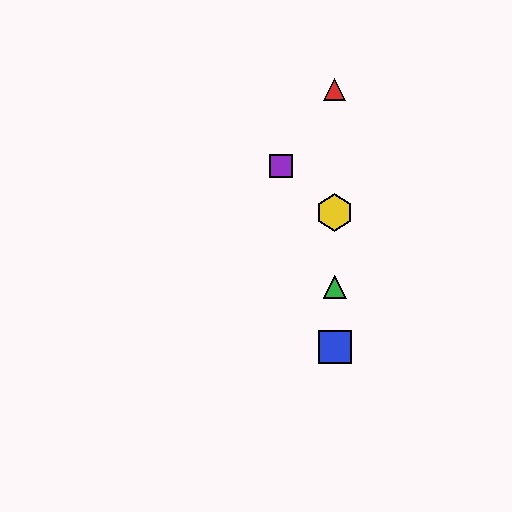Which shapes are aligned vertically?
The red triangle, the blue square, the green triangle, the yellow hexagon are aligned vertically.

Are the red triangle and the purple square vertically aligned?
No, the red triangle is at x≈335 and the purple square is at x≈281.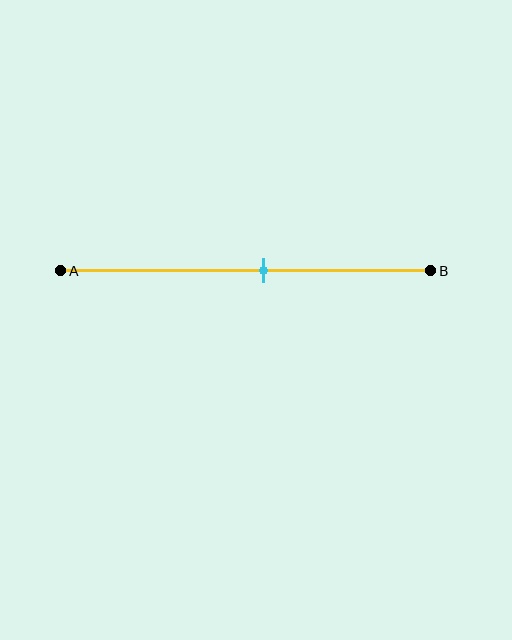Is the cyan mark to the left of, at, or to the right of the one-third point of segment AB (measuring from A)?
The cyan mark is to the right of the one-third point of segment AB.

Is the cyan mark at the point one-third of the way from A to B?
No, the mark is at about 55% from A, not at the 33% one-third point.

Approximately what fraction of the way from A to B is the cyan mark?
The cyan mark is approximately 55% of the way from A to B.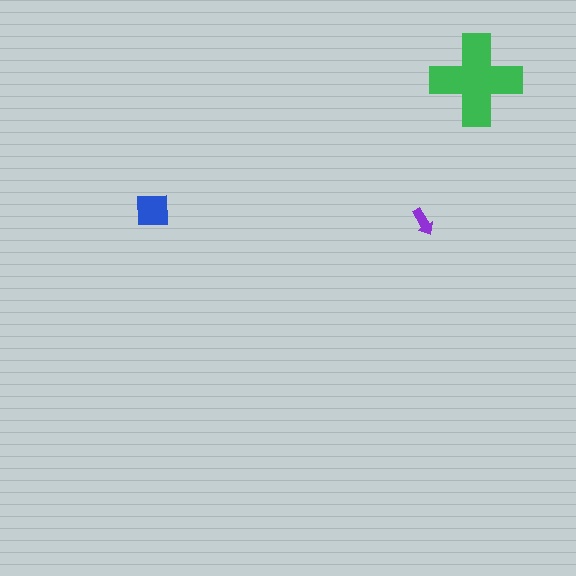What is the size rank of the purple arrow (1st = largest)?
3rd.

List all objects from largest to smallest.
The green cross, the blue square, the purple arrow.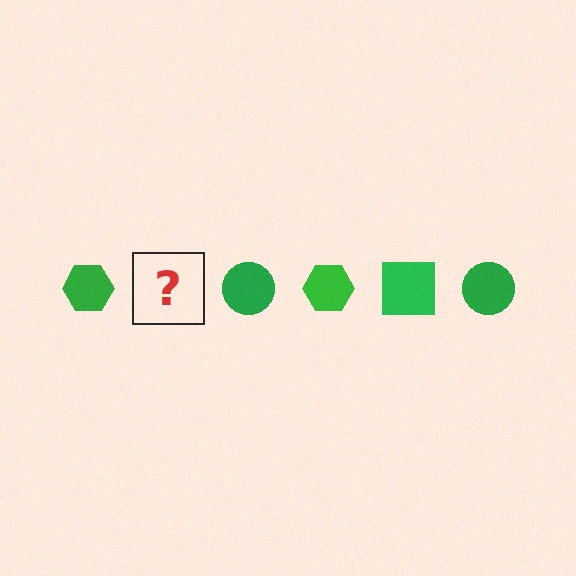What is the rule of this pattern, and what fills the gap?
The rule is that the pattern cycles through hexagon, square, circle shapes in green. The gap should be filled with a green square.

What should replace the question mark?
The question mark should be replaced with a green square.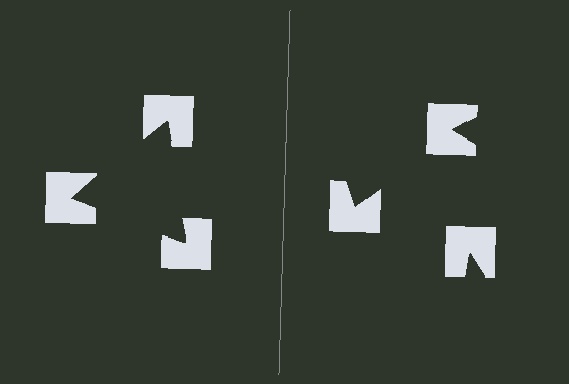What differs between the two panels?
The notched squares are positioned identically on both sides; only the wedge orientations differ. On the left they align to a triangle; on the right they are misaligned.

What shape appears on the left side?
An illusory triangle.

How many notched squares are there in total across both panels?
6 — 3 on each side.